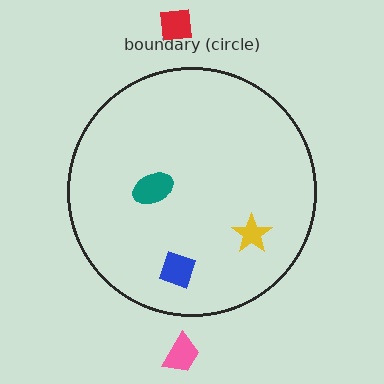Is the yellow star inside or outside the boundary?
Inside.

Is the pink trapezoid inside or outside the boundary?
Outside.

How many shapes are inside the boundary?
3 inside, 3 outside.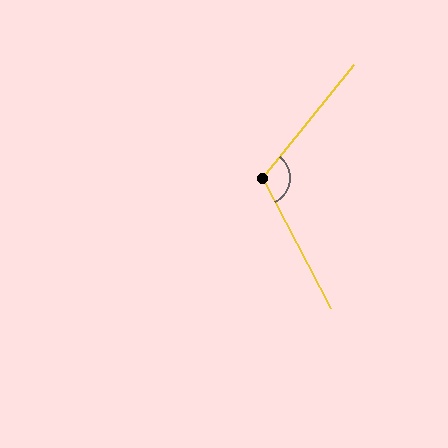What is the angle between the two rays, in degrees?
Approximately 114 degrees.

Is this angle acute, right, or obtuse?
It is obtuse.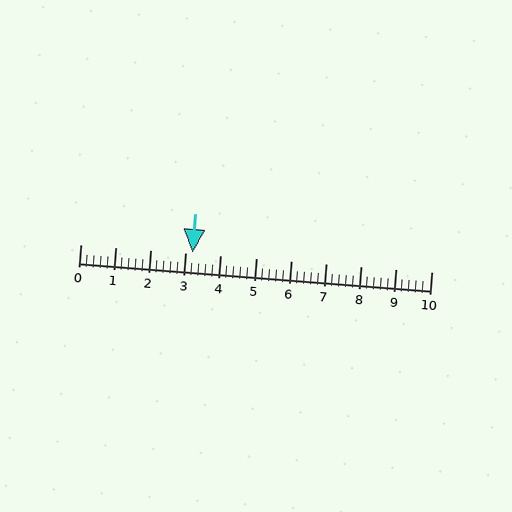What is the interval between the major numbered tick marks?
The major tick marks are spaced 1 units apart.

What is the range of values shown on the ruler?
The ruler shows values from 0 to 10.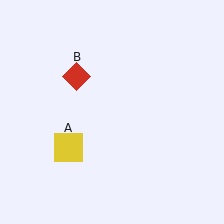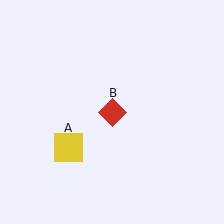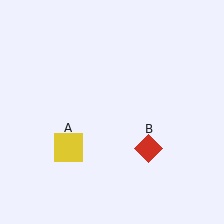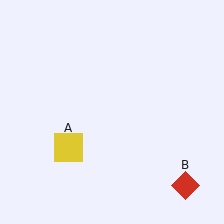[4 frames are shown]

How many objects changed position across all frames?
1 object changed position: red diamond (object B).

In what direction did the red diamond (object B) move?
The red diamond (object B) moved down and to the right.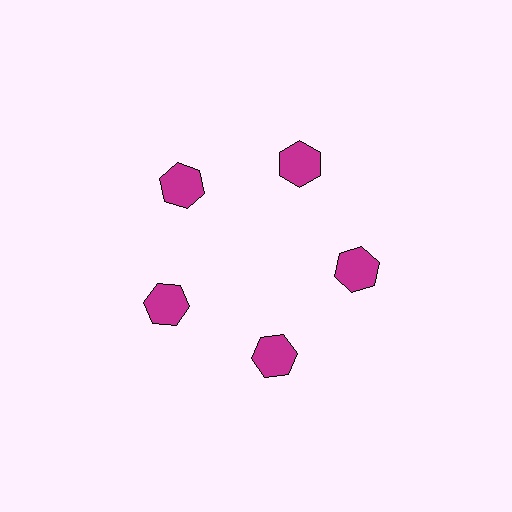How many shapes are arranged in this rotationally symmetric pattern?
There are 5 shapes, arranged in 5 groups of 1.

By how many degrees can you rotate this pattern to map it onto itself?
The pattern maps onto itself every 72 degrees of rotation.